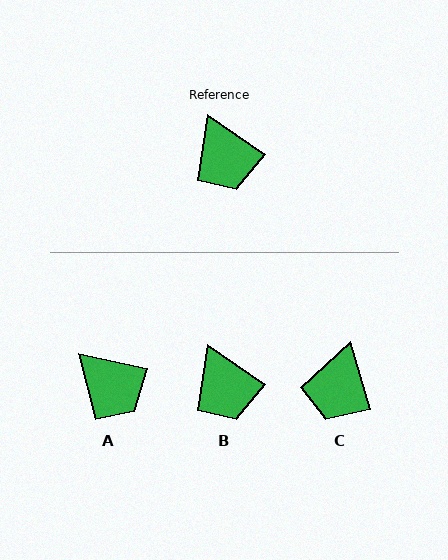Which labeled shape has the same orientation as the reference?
B.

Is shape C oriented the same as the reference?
No, it is off by about 39 degrees.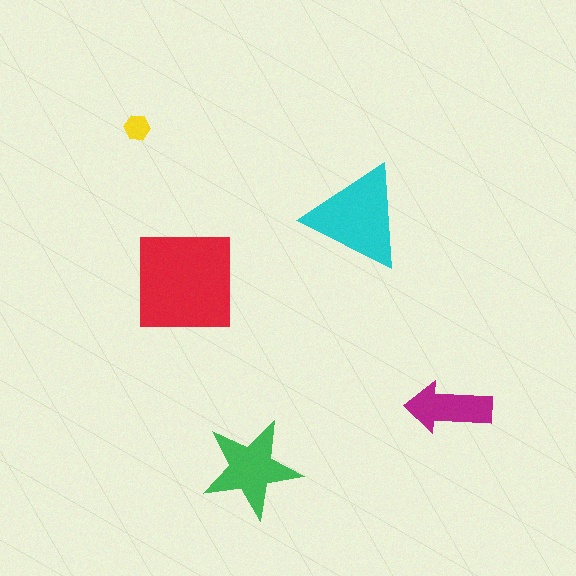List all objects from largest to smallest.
The red square, the cyan triangle, the green star, the magenta arrow, the yellow hexagon.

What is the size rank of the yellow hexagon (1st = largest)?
5th.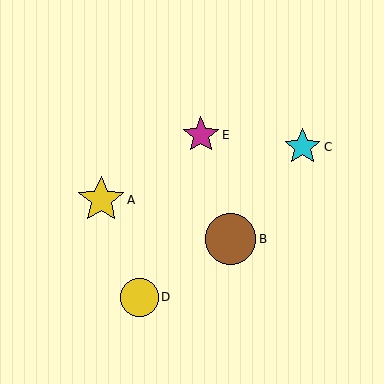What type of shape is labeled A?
Shape A is a yellow star.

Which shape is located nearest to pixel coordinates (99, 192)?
The yellow star (labeled A) at (101, 200) is nearest to that location.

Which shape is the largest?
The brown circle (labeled B) is the largest.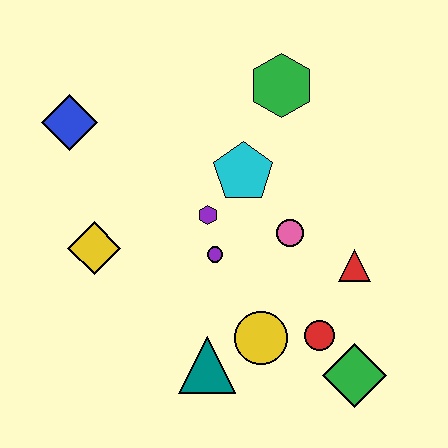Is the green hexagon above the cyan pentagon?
Yes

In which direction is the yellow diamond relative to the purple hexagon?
The yellow diamond is to the left of the purple hexagon.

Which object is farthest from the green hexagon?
The green diamond is farthest from the green hexagon.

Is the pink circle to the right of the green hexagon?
Yes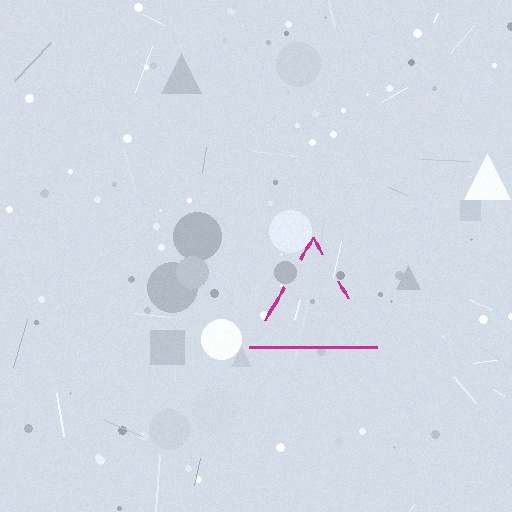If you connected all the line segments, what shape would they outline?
They would outline a triangle.